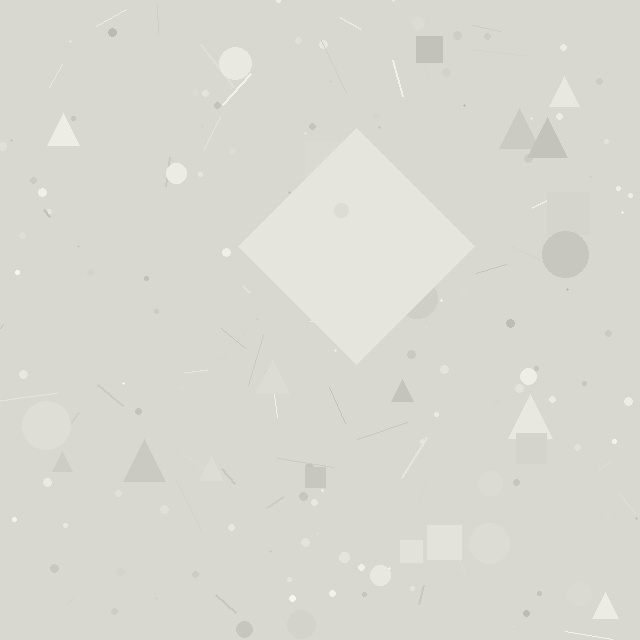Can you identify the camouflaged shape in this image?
The camouflaged shape is a diamond.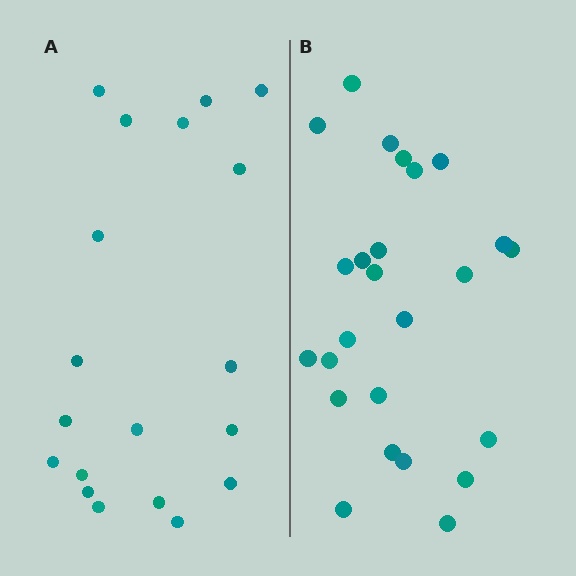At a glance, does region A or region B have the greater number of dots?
Region B (the right region) has more dots.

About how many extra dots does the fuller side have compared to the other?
Region B has about 6 more dots than region A.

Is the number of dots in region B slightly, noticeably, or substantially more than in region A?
Region B has noticeably more, but not dramatically so. The ratio is roughly 1.3 to 1.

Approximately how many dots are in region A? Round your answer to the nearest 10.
About 20 dots. (The exact count is 19, which rounds to 20.)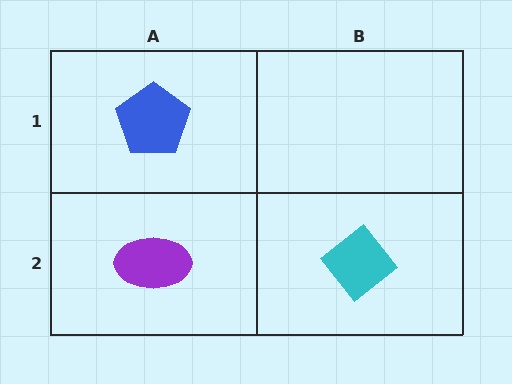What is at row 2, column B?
A cyan diamond.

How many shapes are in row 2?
2 shapes.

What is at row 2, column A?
A purple ellipse.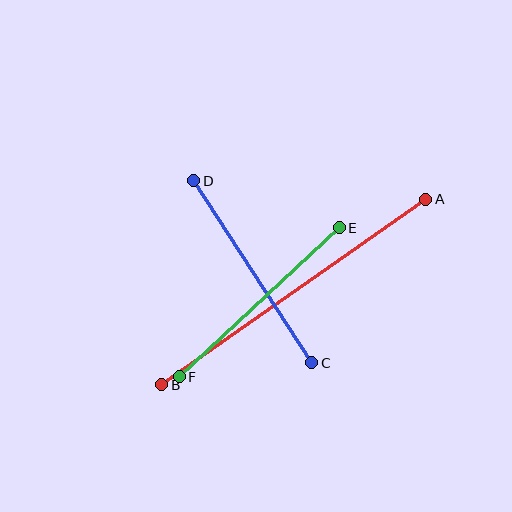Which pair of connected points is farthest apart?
Points A and B are farthest apart.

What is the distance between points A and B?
The distance is approximately 323 pixels.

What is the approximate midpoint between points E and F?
The midpoint is at approximately (259, 302) pixels.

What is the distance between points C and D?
The distance is approximately 217 pixels.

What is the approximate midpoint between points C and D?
The midpoint is at approximately (253, 272) pixels.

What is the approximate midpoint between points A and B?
The midpoint is at approximately (294, 292) pixels.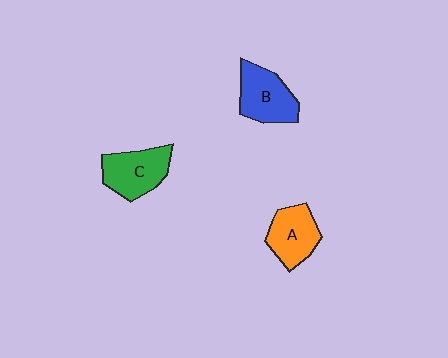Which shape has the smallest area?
Shape A (orange).